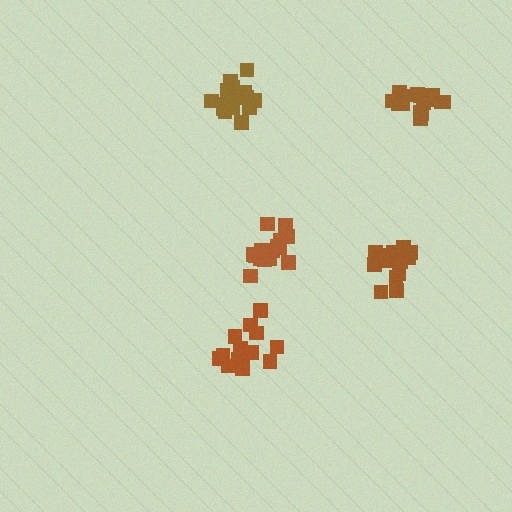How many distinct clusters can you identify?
There are 5 distinct clusters.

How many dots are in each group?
Group 1: 15 dots, Group 2: 18 dots, Group 3: 18 dots, Group 4: 14 dots, Group 5: 15 dots (80 total).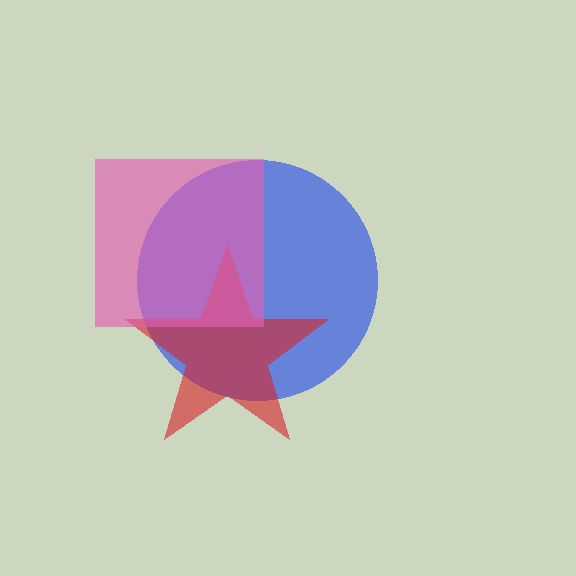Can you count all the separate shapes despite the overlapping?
Yes, there are 3 separate shapes.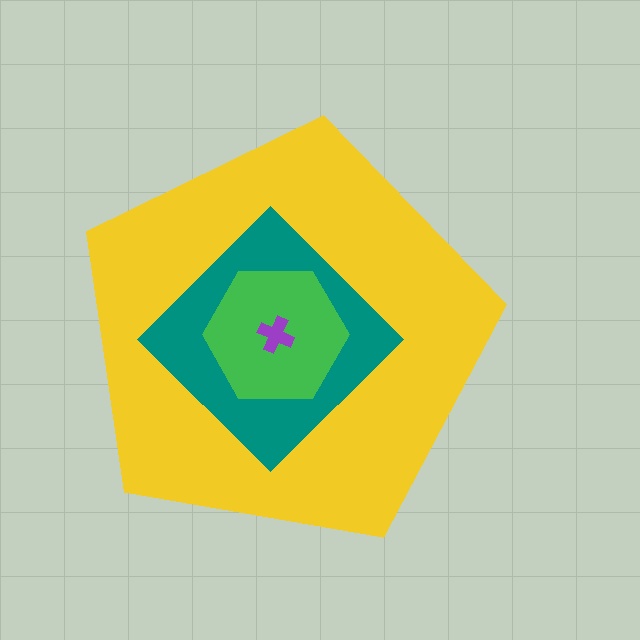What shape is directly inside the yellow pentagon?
The teal diamond.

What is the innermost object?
The purple cross.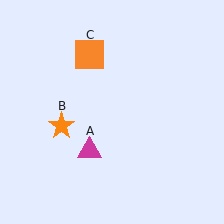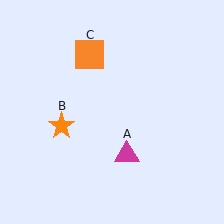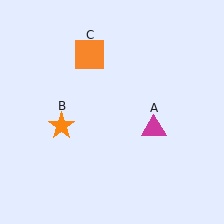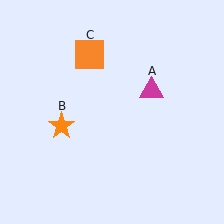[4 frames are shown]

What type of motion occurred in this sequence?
The magenta triangle (object A) rotated counterclockwise around the center of the scene.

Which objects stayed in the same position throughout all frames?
Orange star (object B) and orange square (object C) remained stationary.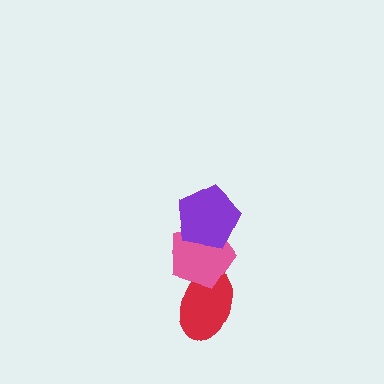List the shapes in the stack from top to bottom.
From top to bottom: the purple pentagon, the pink pentagon, the red ellipse.